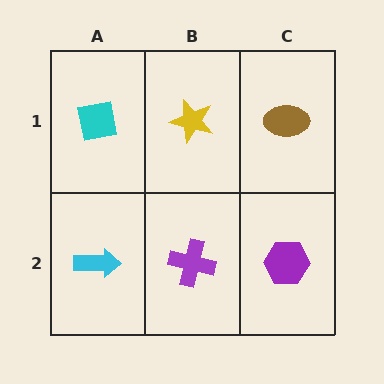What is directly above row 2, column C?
A brown ellipse.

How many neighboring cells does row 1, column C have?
2.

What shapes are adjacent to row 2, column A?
A cyan square (row 1, column A), a purple cross (row 2, column B).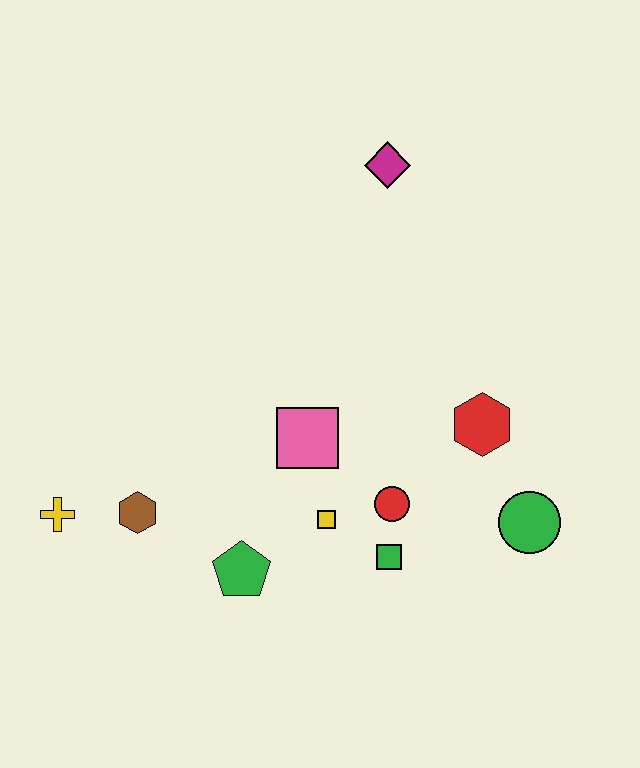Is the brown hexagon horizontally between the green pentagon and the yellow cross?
Yes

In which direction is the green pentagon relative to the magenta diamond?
The green pentagon is below the magenta diamond.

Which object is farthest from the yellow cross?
The magenta diamond is farthest from the yellow cross.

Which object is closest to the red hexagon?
The green circle is closest to the red hexagon.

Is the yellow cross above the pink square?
No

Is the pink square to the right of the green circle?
No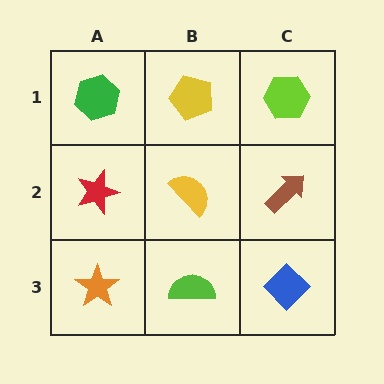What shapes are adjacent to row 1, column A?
A red star (row 2, column A), a yellow pentagon (row 1, column B).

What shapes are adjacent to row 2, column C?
A lime hexagon (row 1, column C), a blue diamond (row 3, column C), a yellow semicircle (row 2, column B).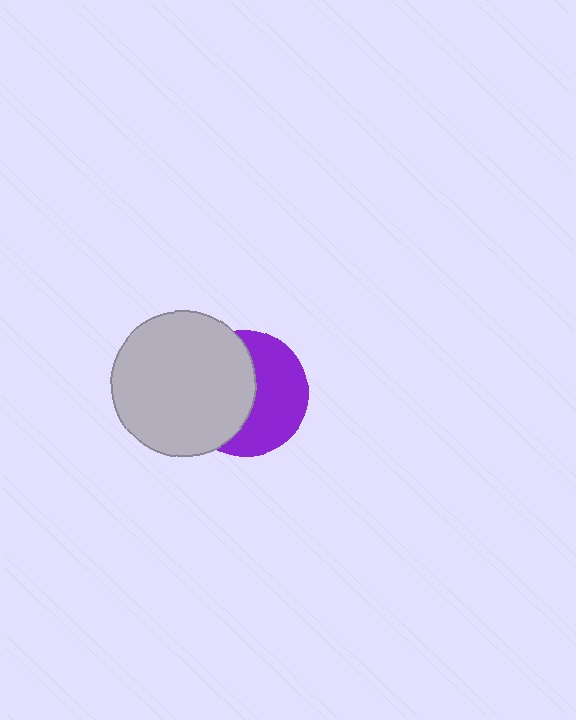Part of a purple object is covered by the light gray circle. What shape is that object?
It is a circle.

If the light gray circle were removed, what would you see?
You would see the complete purple circle.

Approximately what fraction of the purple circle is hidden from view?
Roughly 50% of the purple circle is hidden behind the light gray circle.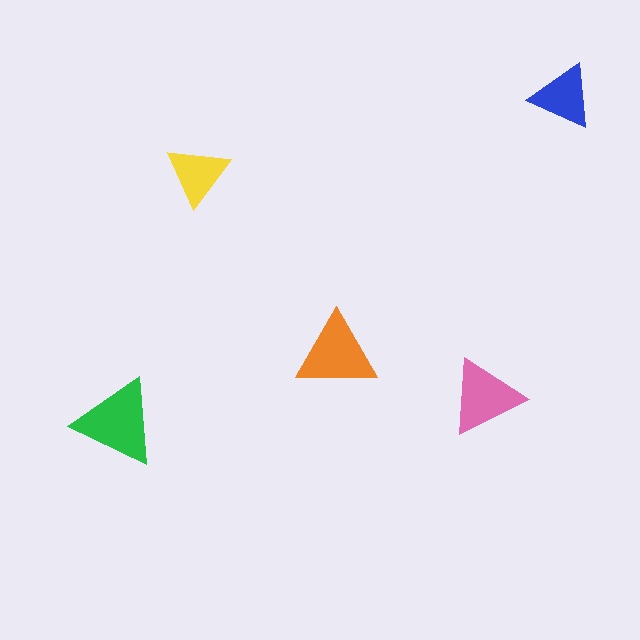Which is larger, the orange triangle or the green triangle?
The green one.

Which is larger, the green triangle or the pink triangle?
The green one.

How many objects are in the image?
There are 5 objects in the image.